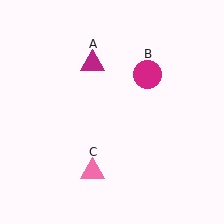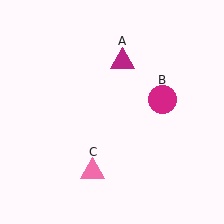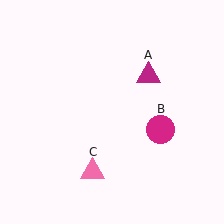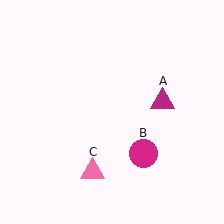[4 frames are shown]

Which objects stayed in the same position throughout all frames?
Pink triangle (object C) remained stationary.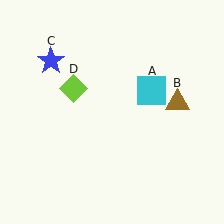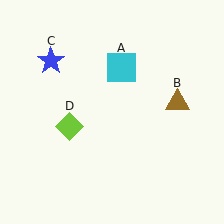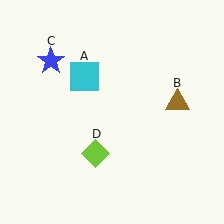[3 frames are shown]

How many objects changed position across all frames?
2 objects changed position: cyan square (object A), lime diamond (object D).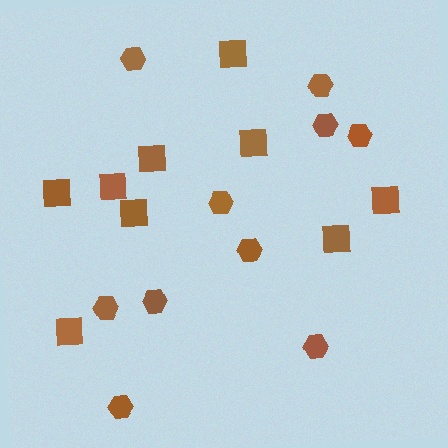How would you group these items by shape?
There are 2 groups: one group of squares (9) and one group of hexagons (10).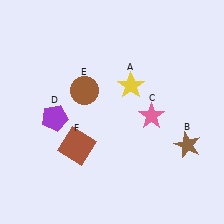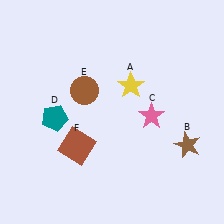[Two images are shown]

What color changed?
The pentagon (D) changed from purple in Image 1 to teal in Image 2.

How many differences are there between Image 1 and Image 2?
There is 1 difference between the two images.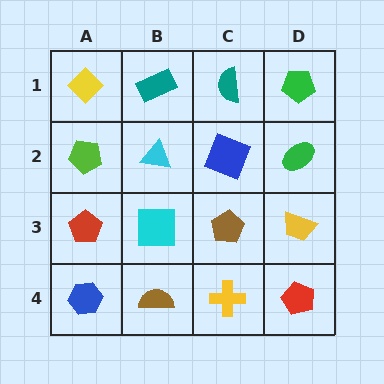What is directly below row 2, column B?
A cyan square.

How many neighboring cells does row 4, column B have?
3.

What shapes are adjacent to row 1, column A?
A lime pentagon (row 2, column A), a teal rectangle (row 1, column B).